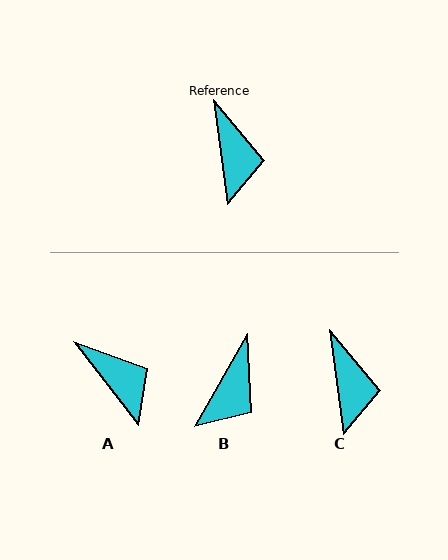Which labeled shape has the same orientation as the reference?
C.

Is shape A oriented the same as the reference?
No, it is off by about 30 degrees.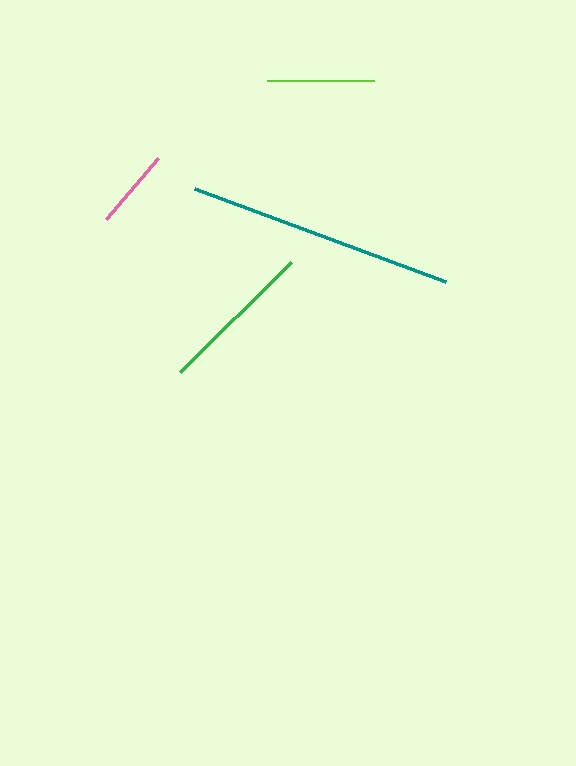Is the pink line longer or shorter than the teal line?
The teal line is longer than the pink line.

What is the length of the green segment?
The green segment is approximately 156 pixels long.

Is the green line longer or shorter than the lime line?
The green line is longer than the lime line.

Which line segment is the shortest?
The pink line is the shortest at approximately 80 pixels.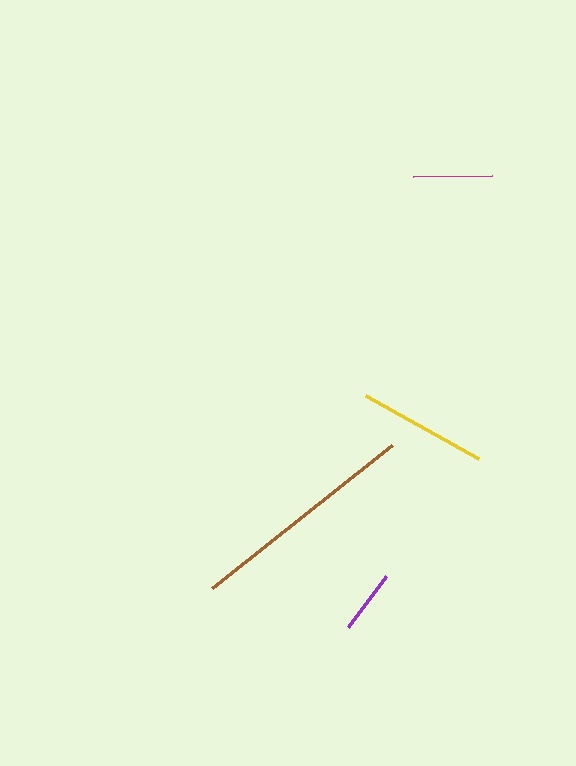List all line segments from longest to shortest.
From longest to shortest: brown, yellow, magenta, purple.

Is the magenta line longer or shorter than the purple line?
The magenta line is longer than the purple line.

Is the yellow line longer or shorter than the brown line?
The brown line is longer than the yellow line.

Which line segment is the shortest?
The purple line is the shortest at approximately 63 pixels.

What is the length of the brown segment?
The brown segment is approximately 230 pixels long.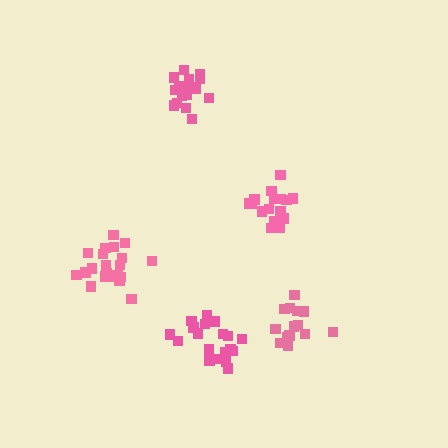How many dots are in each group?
Group 1: 17 dots, Group 2: 20 dots, Group 3: 21 dots, Group 4: 15 dots, Group 5: 17 dots (90 total).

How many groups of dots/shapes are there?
There are 5 groups.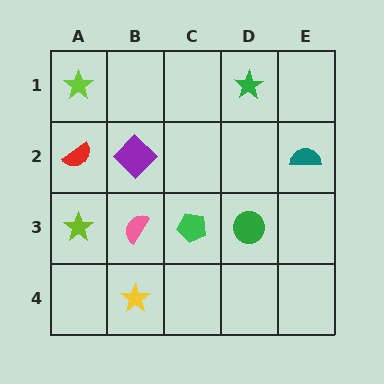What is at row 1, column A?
A lime star.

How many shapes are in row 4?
1 shape.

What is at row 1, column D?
A green star.